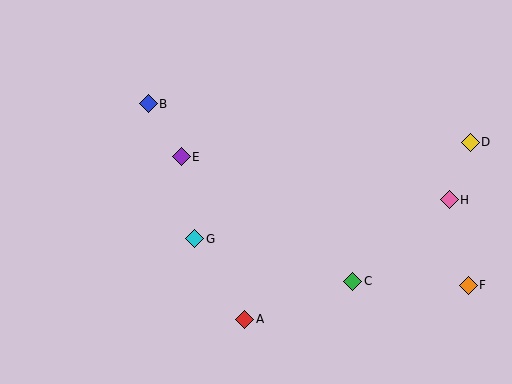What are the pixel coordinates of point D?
Point D is at (470, 142).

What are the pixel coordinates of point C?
Point C is at (353, 281).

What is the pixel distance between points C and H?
The distance between C and H is 126 pixels.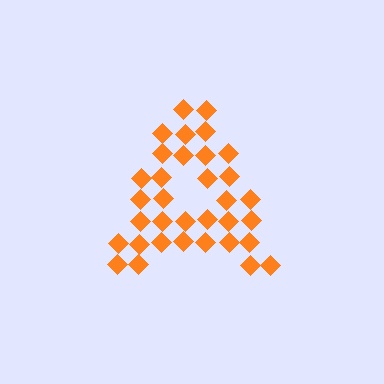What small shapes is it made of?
It is made of small diamonds.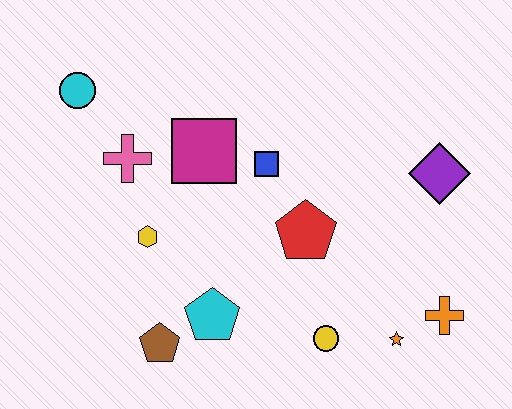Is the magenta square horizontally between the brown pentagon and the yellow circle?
Yes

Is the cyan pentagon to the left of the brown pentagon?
No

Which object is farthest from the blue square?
The orange cross is farthest from the blue square.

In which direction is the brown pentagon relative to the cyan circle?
The brown pentagon is below the cyan circle.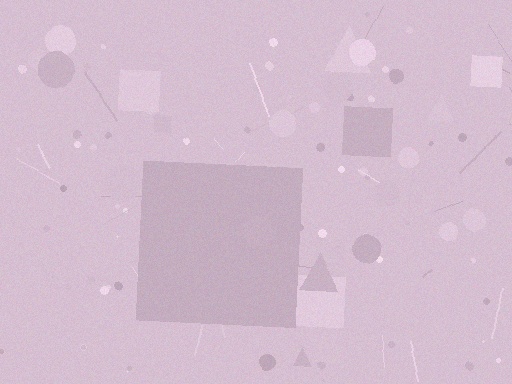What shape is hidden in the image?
A square is hidden in the image.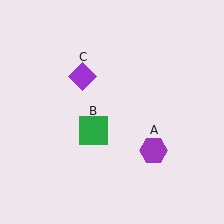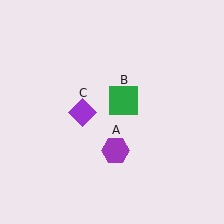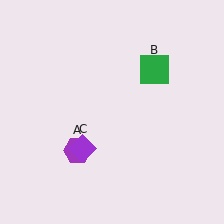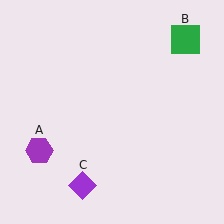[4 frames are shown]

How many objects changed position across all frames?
3 objects changed position: purple hexagon (object A), green square (object B), purple diamond (object C).